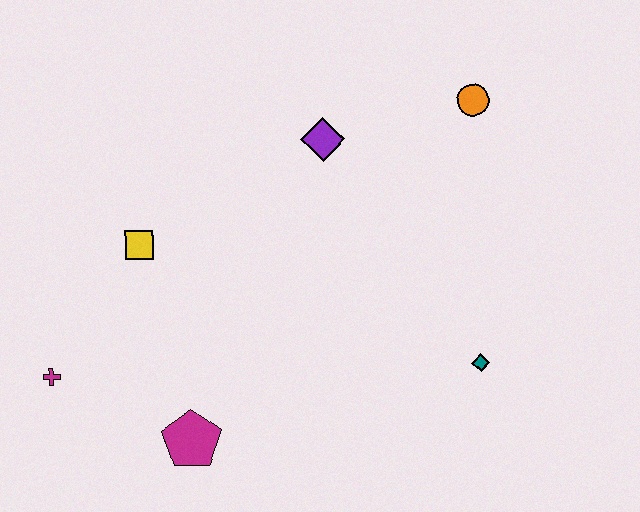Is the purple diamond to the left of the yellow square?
No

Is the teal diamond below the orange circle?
Yes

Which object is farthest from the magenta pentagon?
The orange circle is farthest from the magenta pentagon.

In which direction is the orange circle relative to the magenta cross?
The orange circle is to the right of the magenta cross.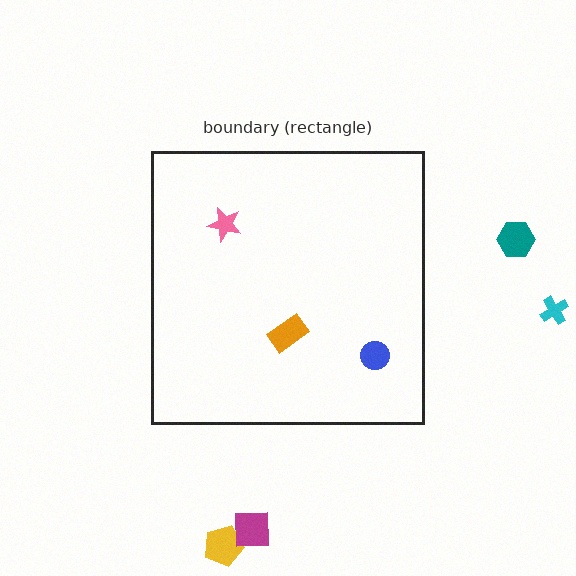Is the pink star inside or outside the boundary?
Inside.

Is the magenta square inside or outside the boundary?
Outside.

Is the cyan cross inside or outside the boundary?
Outside.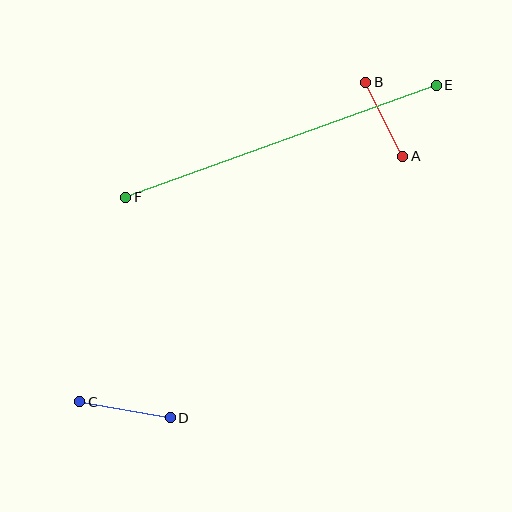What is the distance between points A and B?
The distance is approximately 83 pixels.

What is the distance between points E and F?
The distance is approximately 330 pixels.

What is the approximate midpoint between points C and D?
The midpoint is at approximately (125, 410) pixels.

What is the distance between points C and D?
The distance is approximately 92 pixels.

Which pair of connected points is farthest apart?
Points E and F are farthest apart.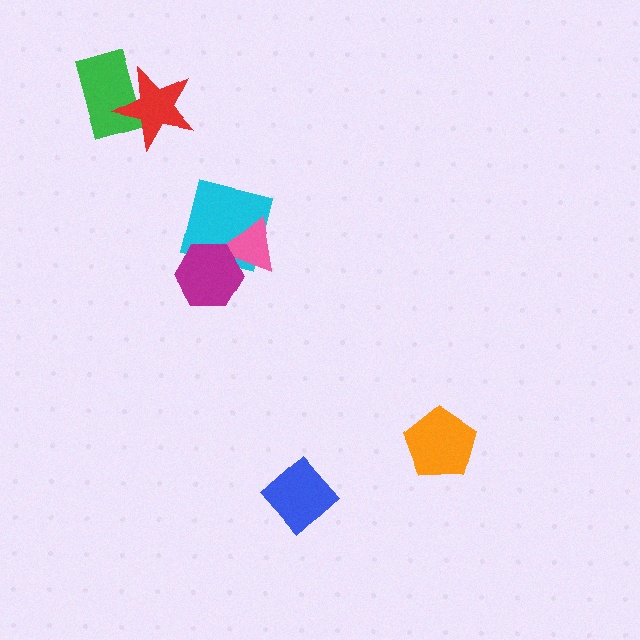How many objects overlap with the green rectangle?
1 object overlaps with the green rectangle.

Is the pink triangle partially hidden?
Yes, it is partially covered by another shape.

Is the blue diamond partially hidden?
No, no other shape covers it.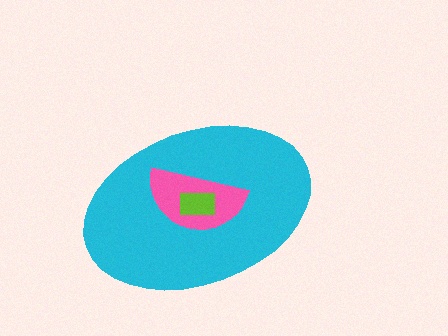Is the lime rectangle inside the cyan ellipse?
Yes.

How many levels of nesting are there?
3.